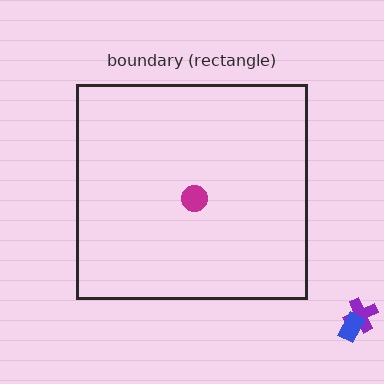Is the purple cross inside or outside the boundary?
Outside.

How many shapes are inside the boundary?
1 inside, 2 outside.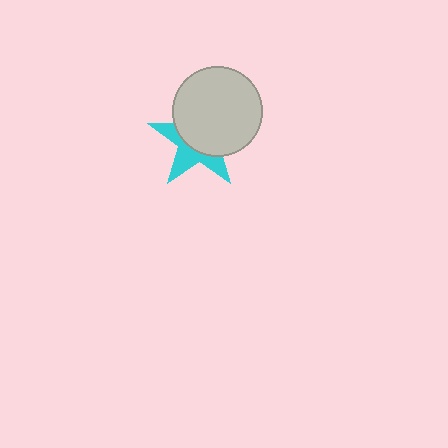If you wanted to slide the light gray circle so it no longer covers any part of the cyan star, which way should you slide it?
Slide it toward the upper-right — that is the most direct way to separate the two shapes.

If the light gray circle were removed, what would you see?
You would see the complete cyan star.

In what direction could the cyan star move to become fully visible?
The cyan star could move toward the lower-left. That would shift it out from behind the light gray circle entirely.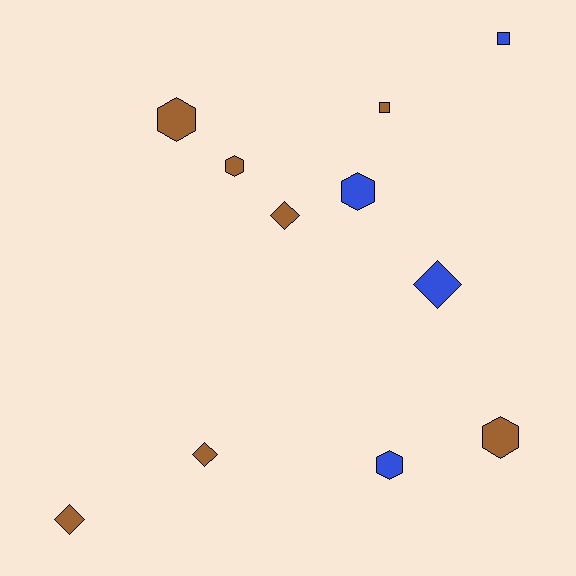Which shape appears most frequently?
Hexagon, with 5 objects.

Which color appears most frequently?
Brown, with 7 objects.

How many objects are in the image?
There are 11 objects.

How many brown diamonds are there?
There are 3 brown diamonds.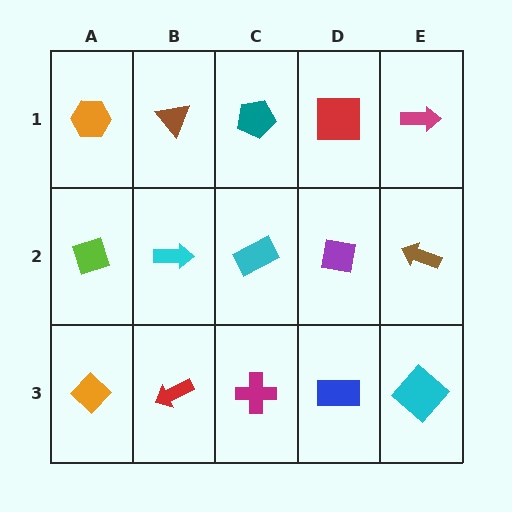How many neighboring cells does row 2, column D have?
4.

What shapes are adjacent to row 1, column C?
A cyan rectangle (row 2, column C), a brown triangle (row 1, column B), a red square (row 1, column D).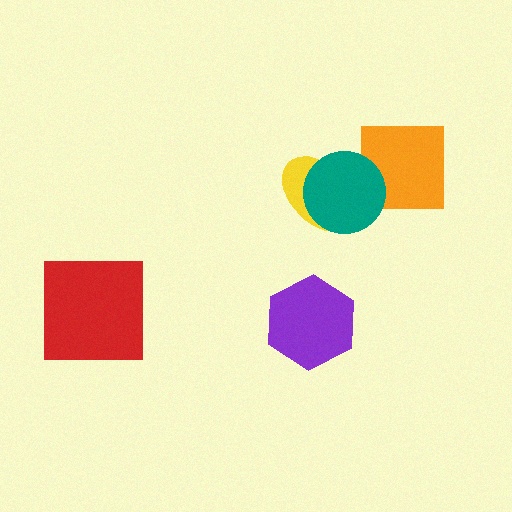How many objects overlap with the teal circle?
2 objects overlap with the teal circle.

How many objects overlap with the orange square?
1 object overlaps with the orange square.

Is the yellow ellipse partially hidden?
Yes, it is partially covered by another shape.